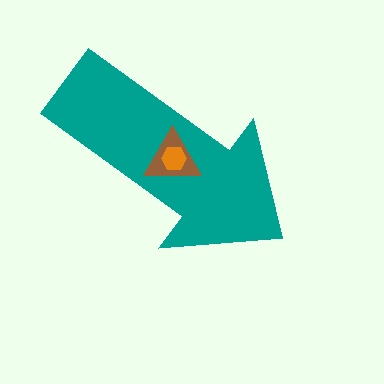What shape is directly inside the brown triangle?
The orange hexagon.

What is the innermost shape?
The orange hexagon.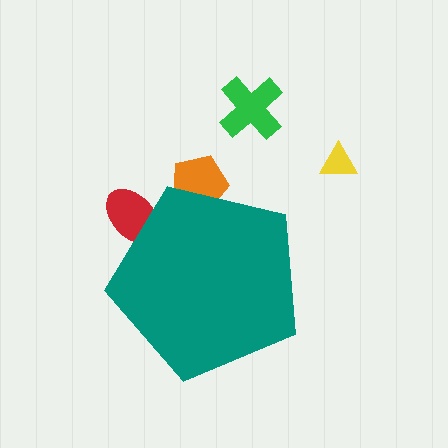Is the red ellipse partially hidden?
Yes, the red ellipse is partially hidden behind the teal pentagon.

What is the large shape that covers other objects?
A teal pentagon.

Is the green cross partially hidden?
No, the green cross is fully visible.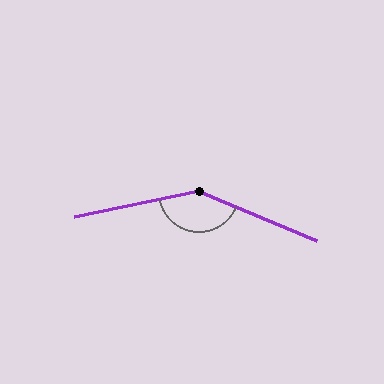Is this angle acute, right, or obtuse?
It is obtuse.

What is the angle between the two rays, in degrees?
Approximately 146 degrees.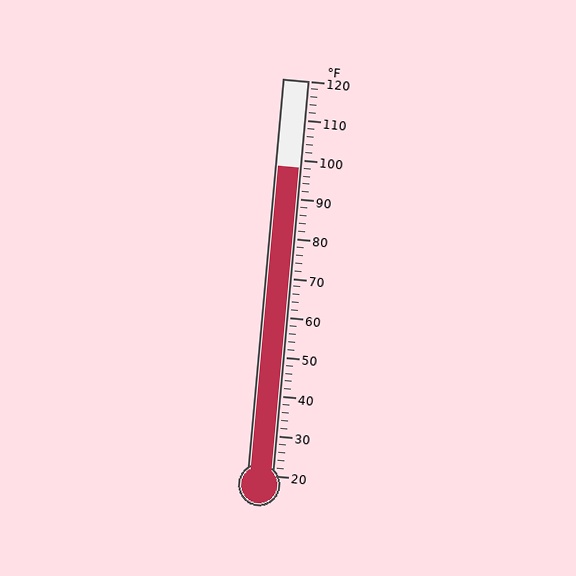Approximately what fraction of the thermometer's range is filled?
The thermometer is filled to approximately 80% of its range.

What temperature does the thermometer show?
The thermometer shows approximately 98°F.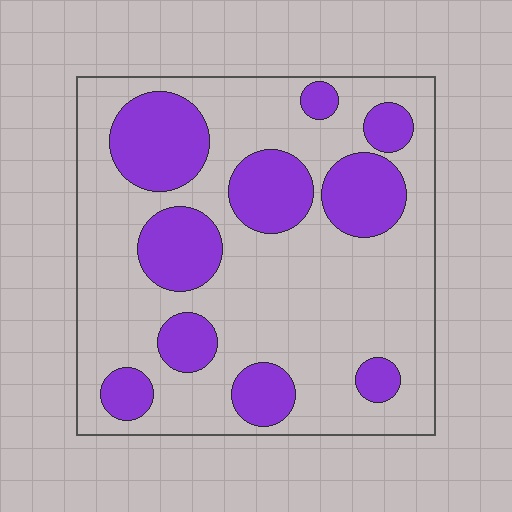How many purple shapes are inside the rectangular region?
10.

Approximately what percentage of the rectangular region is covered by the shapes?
Approximately 30%.